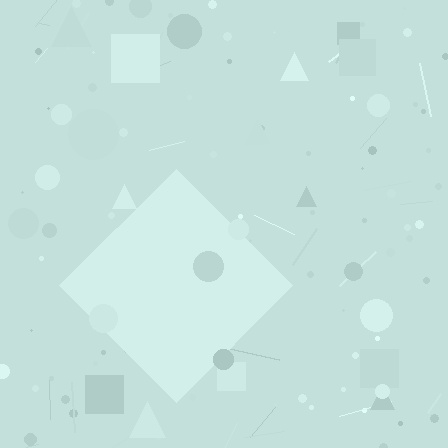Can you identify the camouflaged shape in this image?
The camouflaged shape is a diamond.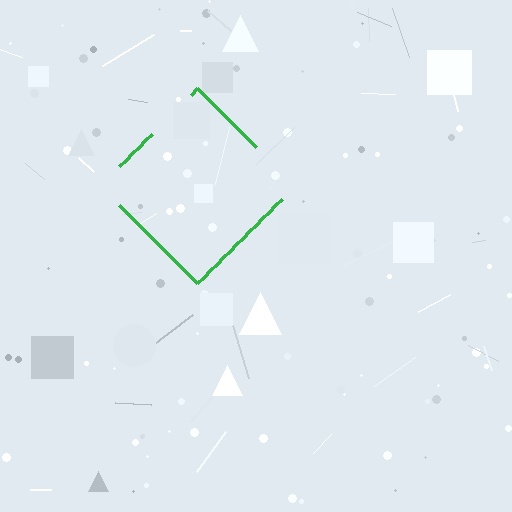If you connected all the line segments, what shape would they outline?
They would outline a diamond.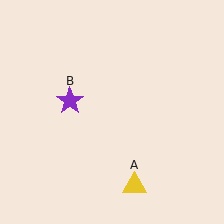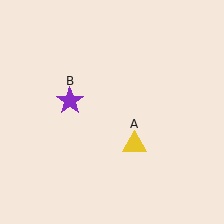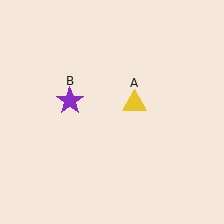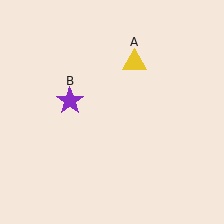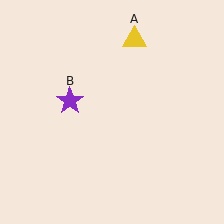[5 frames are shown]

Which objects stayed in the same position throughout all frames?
Purple star (object B) remained stationary.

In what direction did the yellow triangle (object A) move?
The yellow triangle (object A) moved up.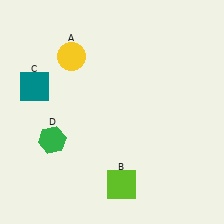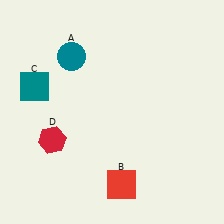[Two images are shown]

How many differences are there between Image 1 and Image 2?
There are 3 differences between the two images.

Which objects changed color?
A changed from yellow to teal. B changed from lime to red. D changed from green to red.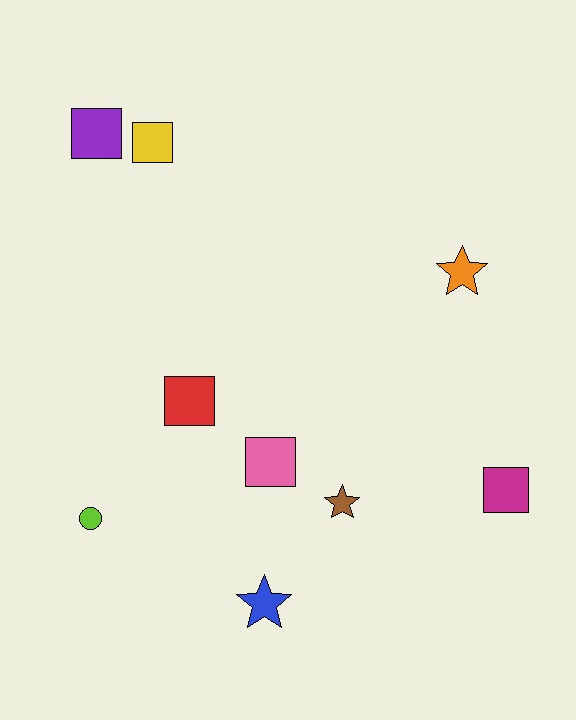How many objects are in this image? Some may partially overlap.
There are 9 objects.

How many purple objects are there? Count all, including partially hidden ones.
There is 1 purple object.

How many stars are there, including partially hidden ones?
There are 3 stars.